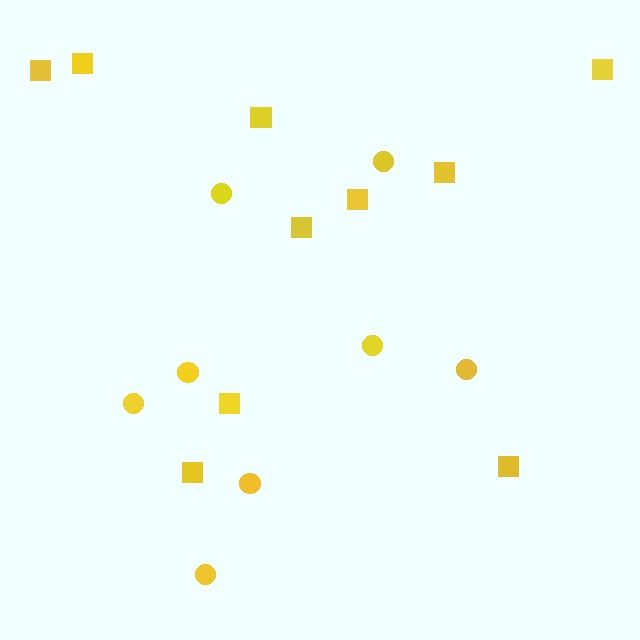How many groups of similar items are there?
There are 2 groups: one group of circles (8) and one group of squares (10).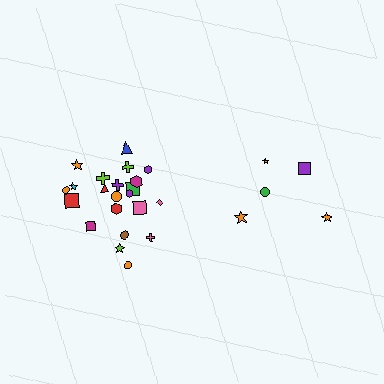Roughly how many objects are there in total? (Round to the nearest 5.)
Roughly 25 objects in total.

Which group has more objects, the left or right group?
The left group.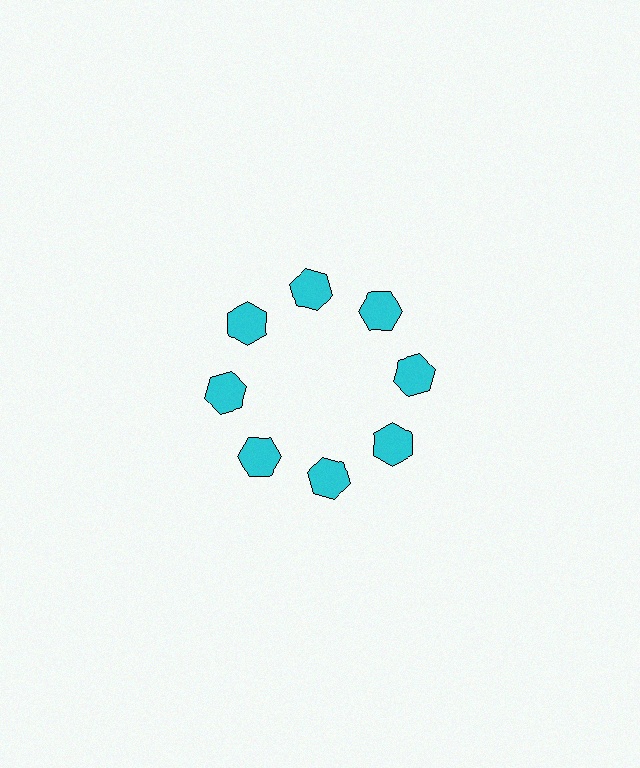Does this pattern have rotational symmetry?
Yes, this pattern has 8-fold rotational symmetry. It looks the same after rotating 45 degrees around the center.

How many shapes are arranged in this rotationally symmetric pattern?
There are 8 shapes, arranged in 8 groups of 1.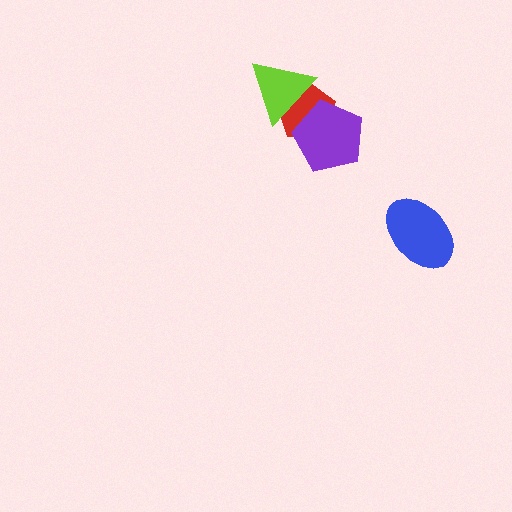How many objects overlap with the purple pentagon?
2 objects overlap with the purple pentagon.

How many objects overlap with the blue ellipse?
0 objects overlap with the blue ellipse.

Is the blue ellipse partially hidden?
No, no other shape covers it.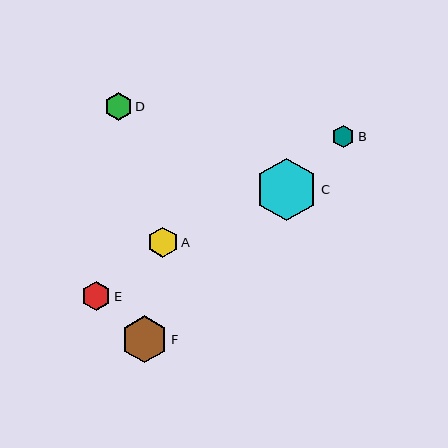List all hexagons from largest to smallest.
From largest to smallest: C, F, A, E, D, B.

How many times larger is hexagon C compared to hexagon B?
Hexagon C is approximately 2.8 times the size of hexagon B.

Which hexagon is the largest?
Hexagon C is the largest with a size of approximately 63 pixels.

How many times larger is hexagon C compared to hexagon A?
Hexagon C is approximately 2.1 times the size of hexagon A.